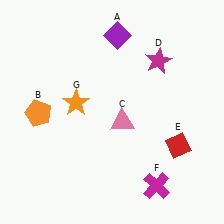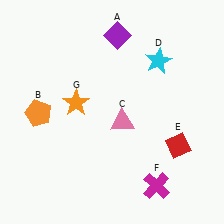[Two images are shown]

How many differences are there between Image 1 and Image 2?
There is 1 difference between the two images.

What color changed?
The star (D) changed from magenta in Image 1 to cyan in Image 2.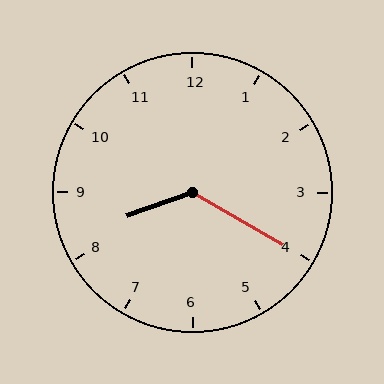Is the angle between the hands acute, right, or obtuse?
It is obtuse.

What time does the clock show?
8:20.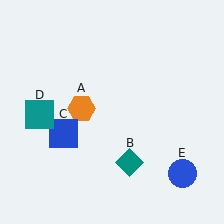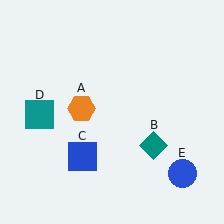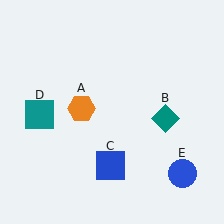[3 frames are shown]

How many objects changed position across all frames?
2 objects changed position: teal diamond (object B), blue square (object C).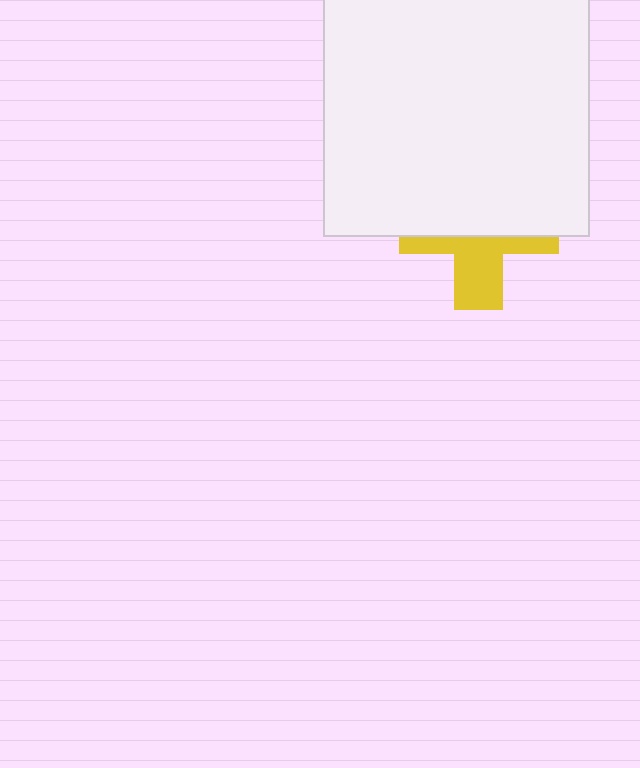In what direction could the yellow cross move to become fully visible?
The yellow cross could move down. That would shift it out from behind the white square entirely.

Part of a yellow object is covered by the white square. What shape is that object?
It is a cross.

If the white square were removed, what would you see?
You would see the complete yellow cross.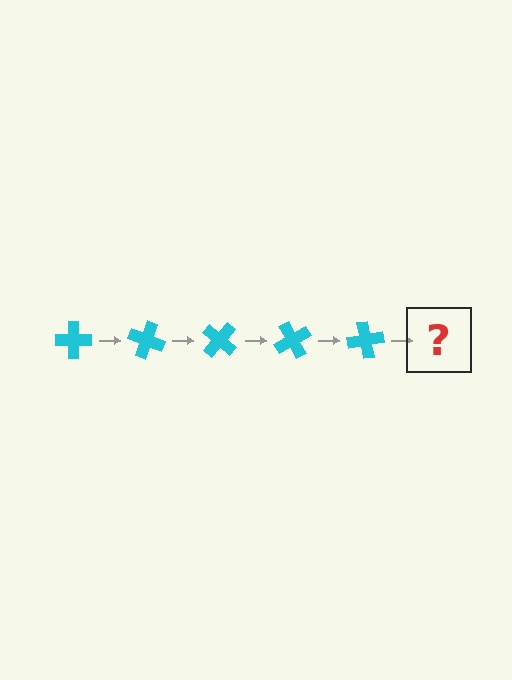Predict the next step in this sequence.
The next step is a cyan cross rotated 100 degrees.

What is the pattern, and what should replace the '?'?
The pattern is that the cross rotates 20 degrees each step. The '?' should be a cyan cross rotated 100 degrees.